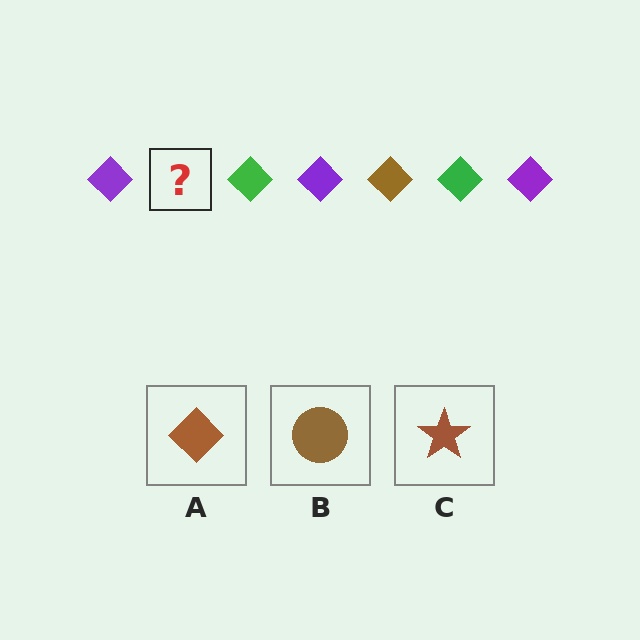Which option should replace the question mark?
Option A.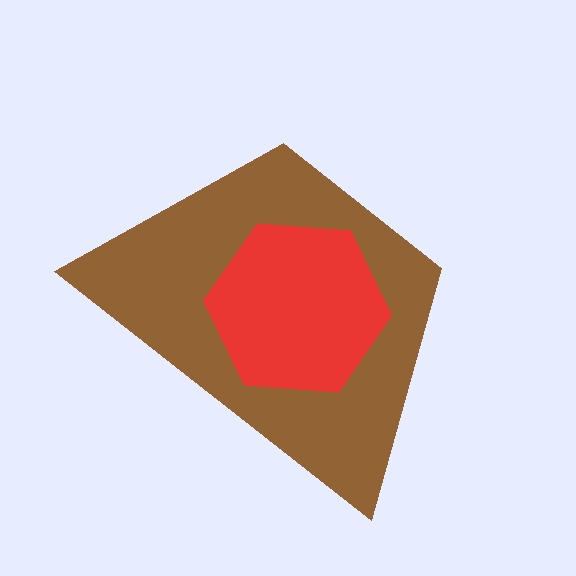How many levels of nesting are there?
2.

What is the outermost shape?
The brown trapezoid.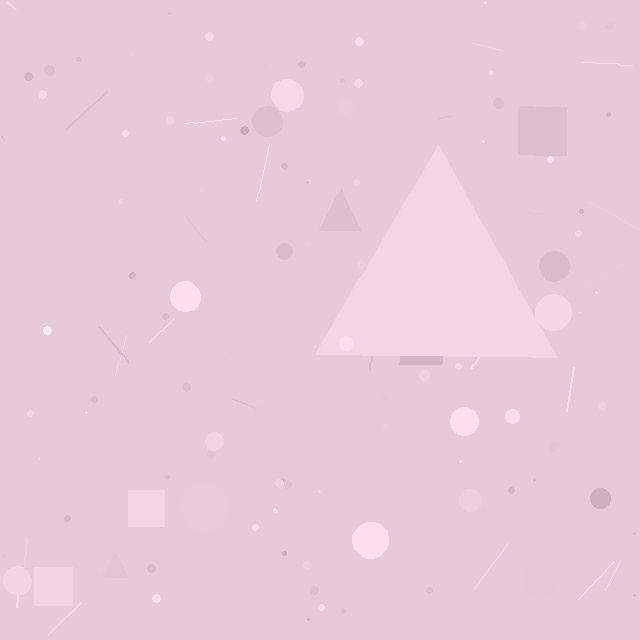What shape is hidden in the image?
A triangle is hidden in the image.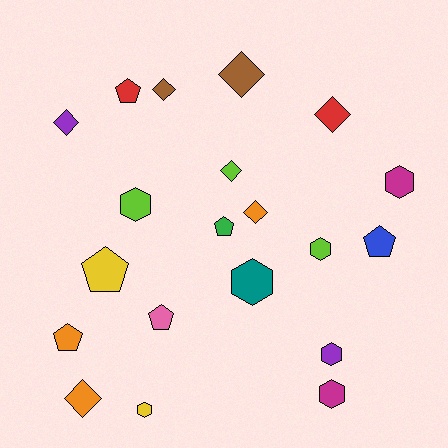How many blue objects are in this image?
There is 1 blue object.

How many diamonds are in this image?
There are 7 diamonds.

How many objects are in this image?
There are 20 objects.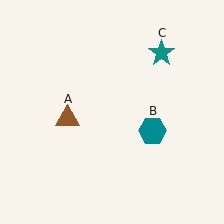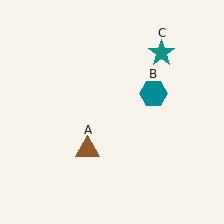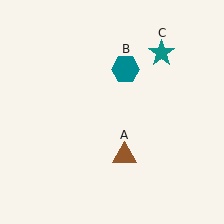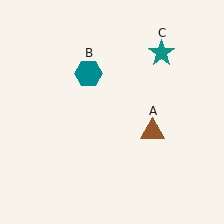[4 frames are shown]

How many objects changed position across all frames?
2 objects changed position: brown triangle (object A), teal hexagon (object B).